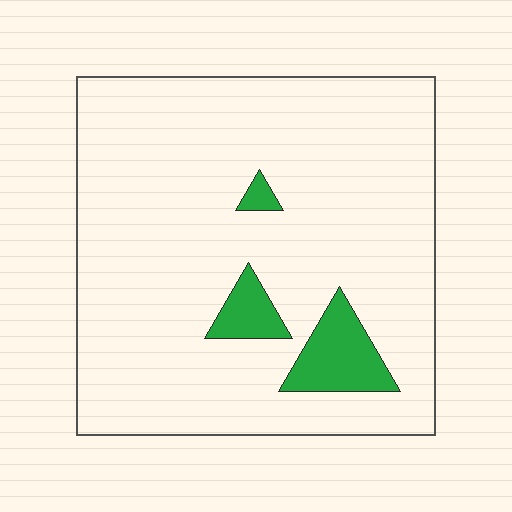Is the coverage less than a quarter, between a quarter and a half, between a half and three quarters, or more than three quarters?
Less than a quarter.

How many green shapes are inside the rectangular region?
3.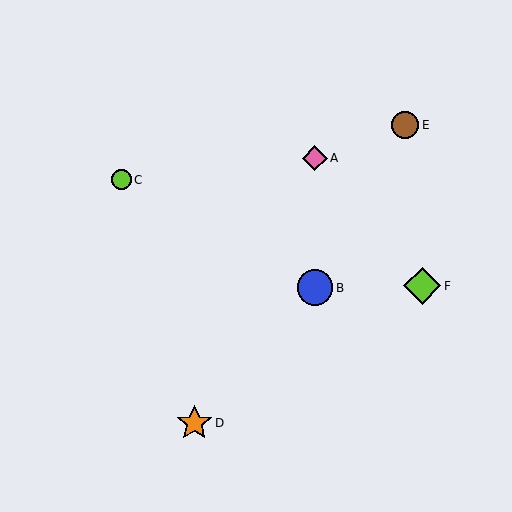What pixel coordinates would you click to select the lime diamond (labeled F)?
Click at (422, 286) to select the lime diamond F.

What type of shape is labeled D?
Shape D is an orange star.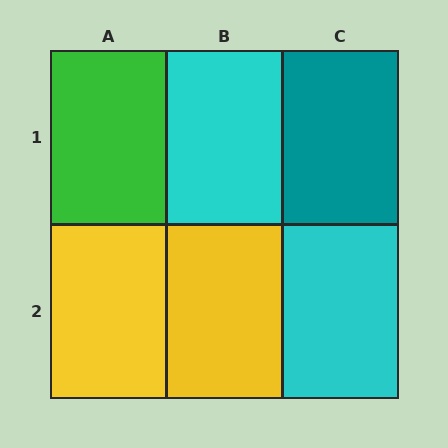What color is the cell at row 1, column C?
Teal.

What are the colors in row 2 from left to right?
Yellow, yellow, cyan.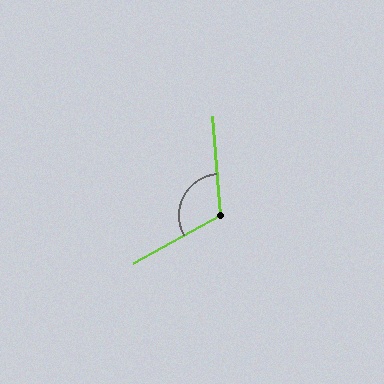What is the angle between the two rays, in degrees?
Approximately 114 degrees.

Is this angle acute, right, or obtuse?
It is obtuse.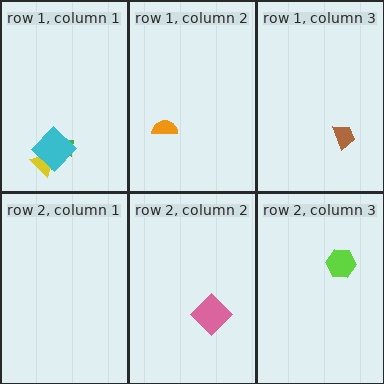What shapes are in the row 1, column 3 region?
The brown trapezoid.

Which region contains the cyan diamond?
The row 1, column 1 region.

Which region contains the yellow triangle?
The row 1, column 1 region.